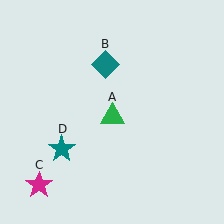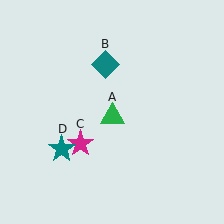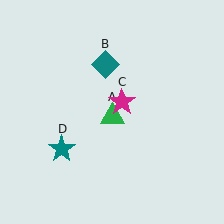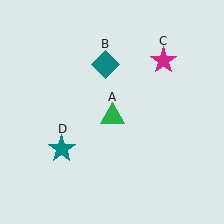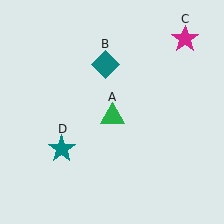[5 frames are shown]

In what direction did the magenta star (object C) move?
The magenta star (object C) moved up and to the right.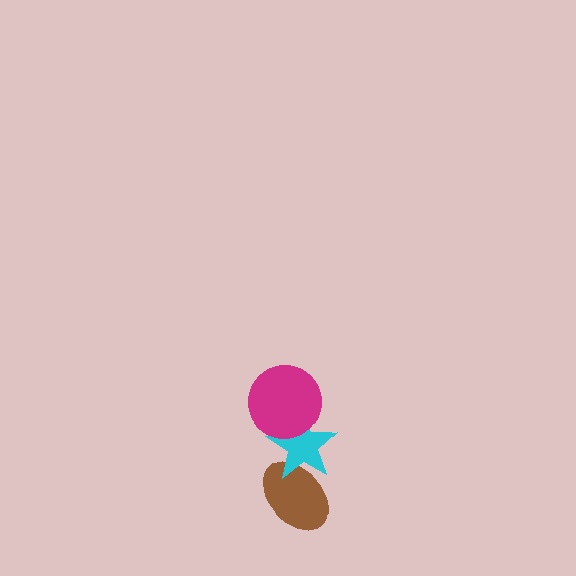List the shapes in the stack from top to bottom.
From top to bottom: the magenta circle, the cyan star, the brown ellipse.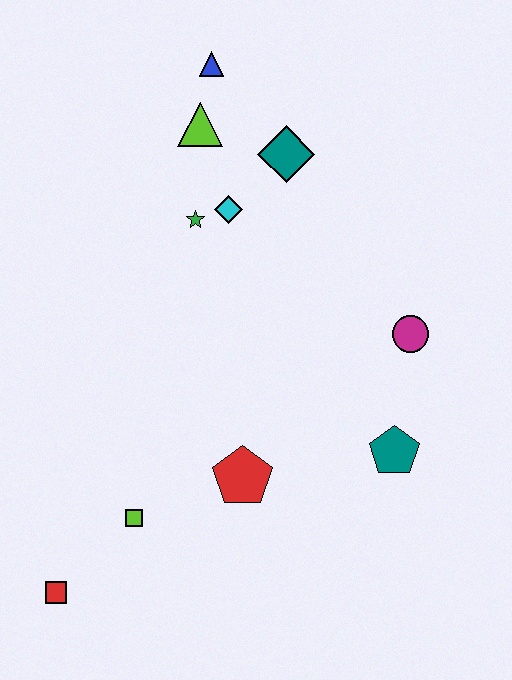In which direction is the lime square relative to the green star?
The lime square is below the green star.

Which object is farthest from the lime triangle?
The red square is farthest from the lime triangle.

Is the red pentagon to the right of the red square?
Yes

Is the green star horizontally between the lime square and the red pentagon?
Yes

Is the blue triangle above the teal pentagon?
Yes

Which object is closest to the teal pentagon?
The magenta circle is closest to the teal pentagon.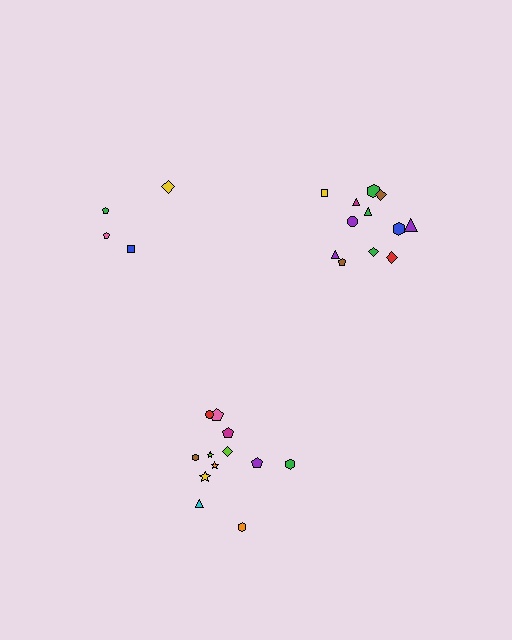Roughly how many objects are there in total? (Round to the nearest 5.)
Roughly 30 objects in total.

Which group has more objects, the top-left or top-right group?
The top-right group.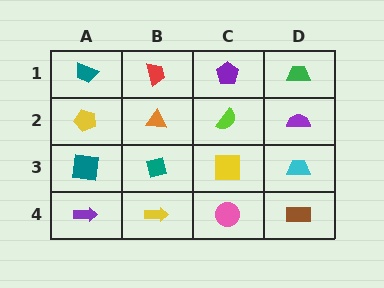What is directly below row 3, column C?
A pink circle.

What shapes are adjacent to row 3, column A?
A yellow pentagon (row 2, column A), a purple arrow (row 4, column A), a teal square (row 3, column B).